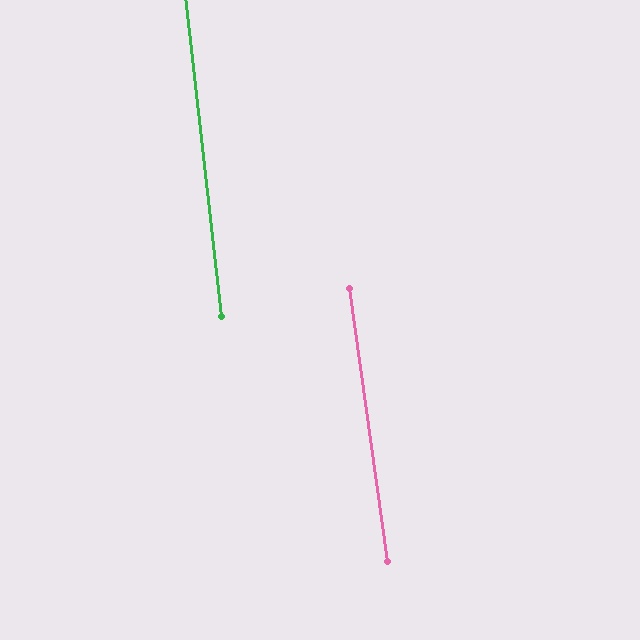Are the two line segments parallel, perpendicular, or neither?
Parallel — their directions differ by only 1.7°.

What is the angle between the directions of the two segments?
Approximately 2 degrees.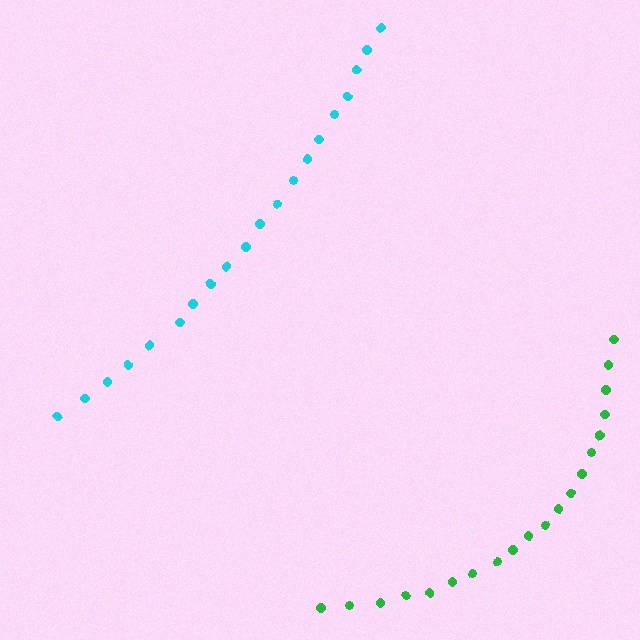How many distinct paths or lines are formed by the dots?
There are 2 distinct paths.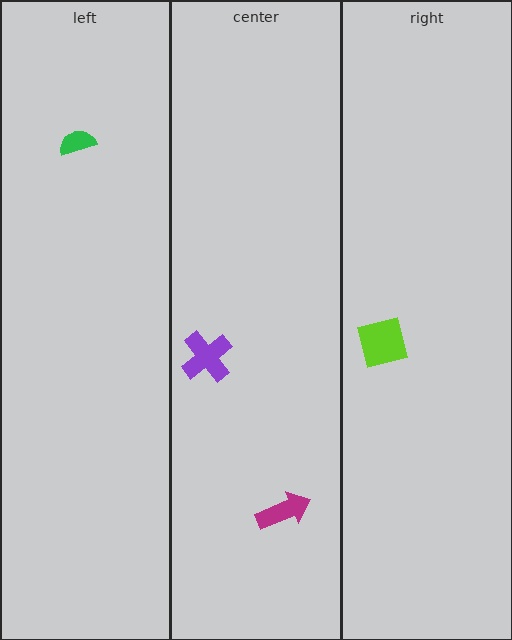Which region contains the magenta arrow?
The center region.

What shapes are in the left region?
The green semicircle.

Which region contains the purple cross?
The center region.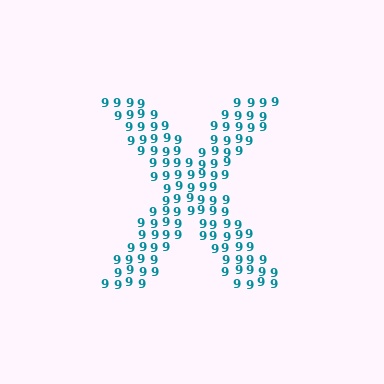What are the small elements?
The small elements are digit 9's.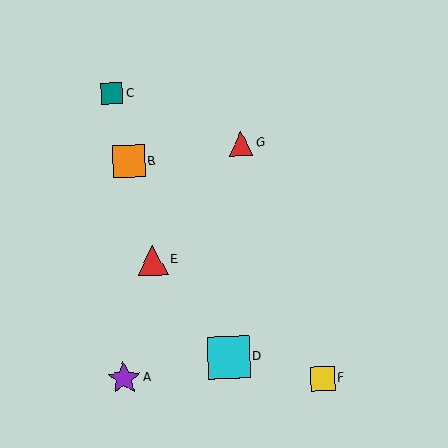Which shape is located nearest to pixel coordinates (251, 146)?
The red triangle (labeled G) at (241, 144) is nearest to that location.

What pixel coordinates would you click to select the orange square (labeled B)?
Click at (129, 161) to select the orange square B.